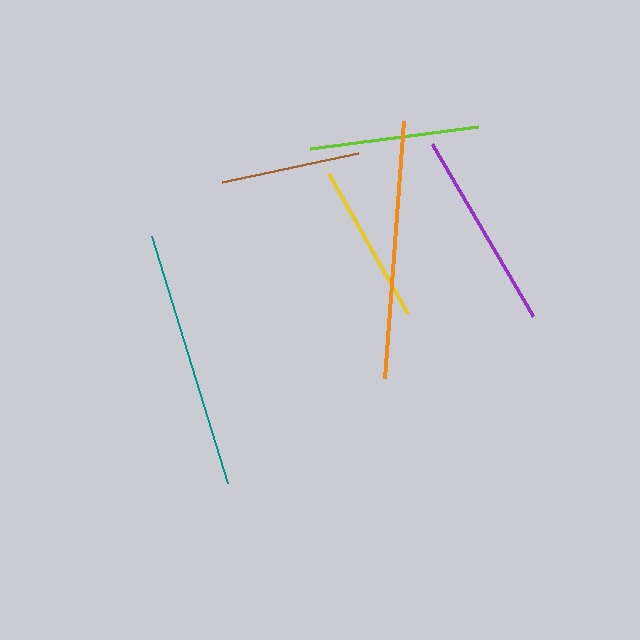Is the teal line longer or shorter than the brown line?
The teal line is longer than the brown line.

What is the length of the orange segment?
The orange segment is approximately 257 pixels long.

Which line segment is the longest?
The teal line is the longest at approximately 258 pixels.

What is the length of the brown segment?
The brown segment is approximately 139 pixels long.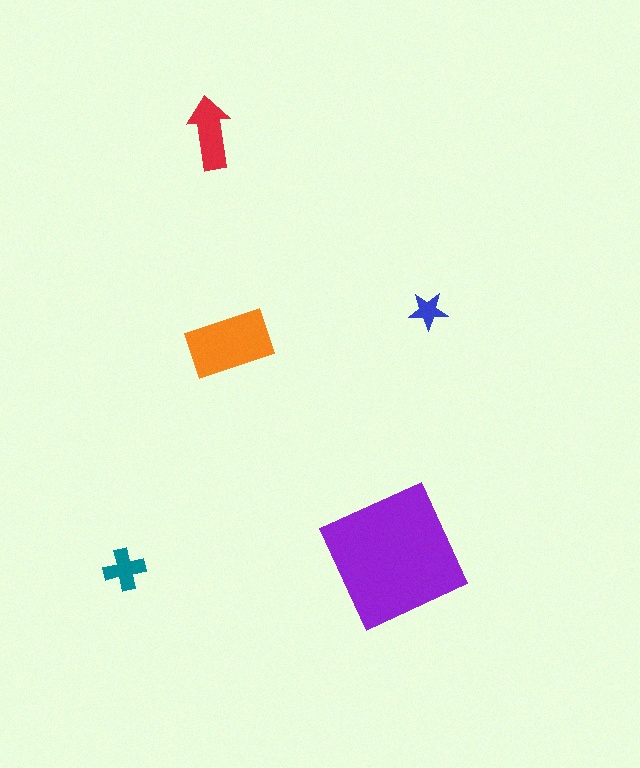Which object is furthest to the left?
The teal cross is leftmost.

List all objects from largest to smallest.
The purple square, the orange rectangle, the red arrow, the teal cross, the blue star.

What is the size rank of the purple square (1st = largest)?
1st.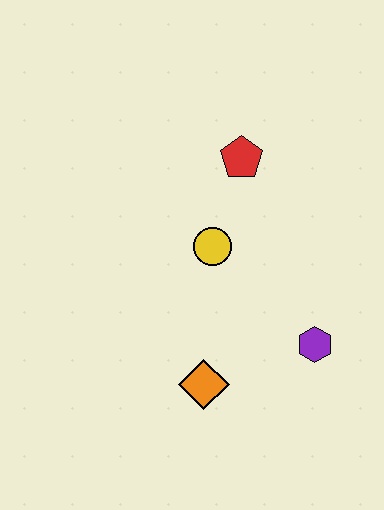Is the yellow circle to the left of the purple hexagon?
Yes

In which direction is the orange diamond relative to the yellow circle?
The orange diamond is below the yellow circle.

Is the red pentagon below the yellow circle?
No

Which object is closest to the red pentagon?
The yellow circle is closest to the red pentagon.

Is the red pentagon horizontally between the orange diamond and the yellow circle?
No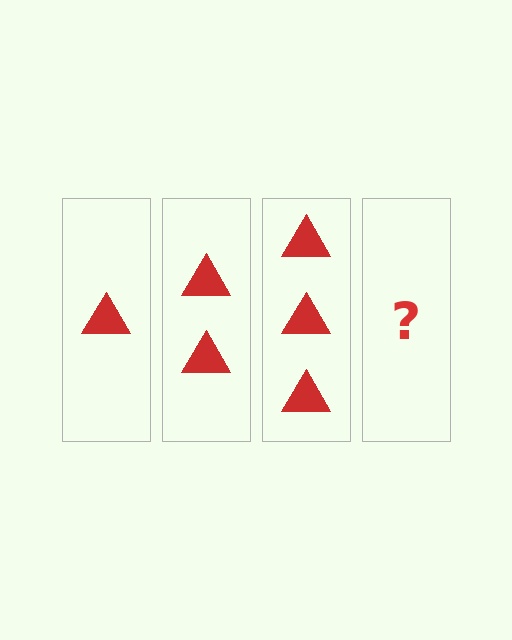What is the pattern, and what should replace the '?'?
The pattern is that each step adds one more triangle. The '?' should be 4 triangles.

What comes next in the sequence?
The next element should be 4 triangles.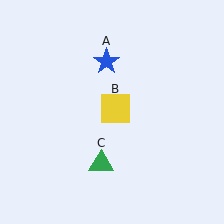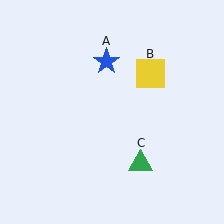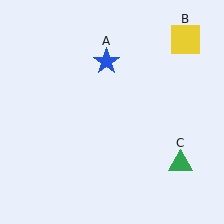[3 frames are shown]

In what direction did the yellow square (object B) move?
The yellow square (object B) moved up and to the right.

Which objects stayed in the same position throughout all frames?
Blue star (object A) remained stationary.